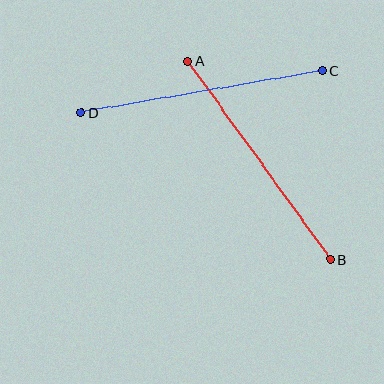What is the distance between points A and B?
The distance is approximately 244 pixels.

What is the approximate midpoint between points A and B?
The midpoint is at approximately (259, 160) pixels.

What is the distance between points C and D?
The distance is approximately 245 pixels.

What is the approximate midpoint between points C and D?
The midpoint is at approximately (202, 92) pixels.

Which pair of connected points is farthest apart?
Points C and D are farthest apart.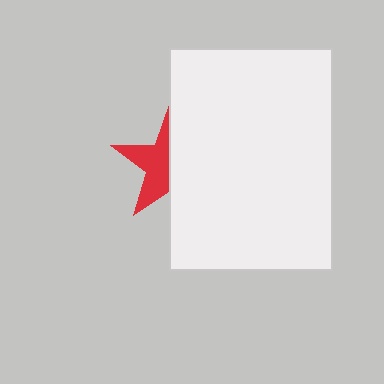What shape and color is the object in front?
The object in front is a white rectangle.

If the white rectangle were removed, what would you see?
You would see the complete red star.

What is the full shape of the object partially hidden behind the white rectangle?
The partially hidden object is a red star.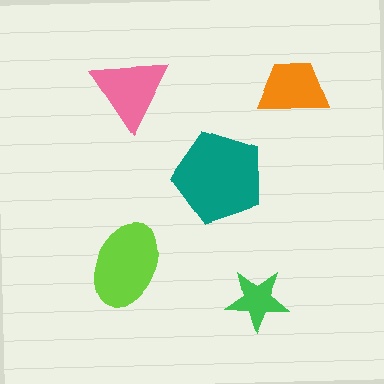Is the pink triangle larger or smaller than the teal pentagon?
Smaller.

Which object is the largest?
The teal pentagon.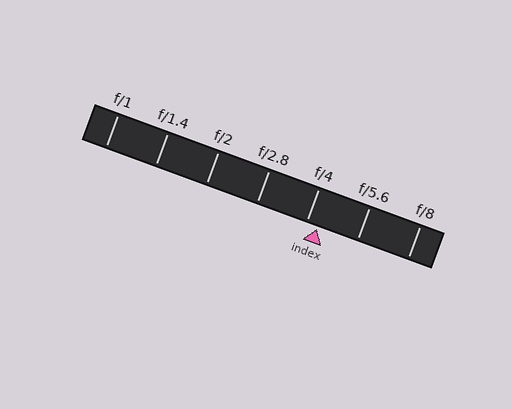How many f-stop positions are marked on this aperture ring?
There are 7 f-stop positions marked.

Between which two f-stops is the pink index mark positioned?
The index mark is between f/4 and f/5.6.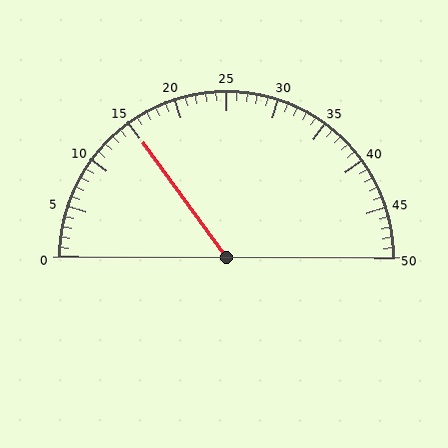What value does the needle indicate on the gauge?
The needle indicates approximately 15.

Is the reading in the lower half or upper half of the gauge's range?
The reading is in the lower half of the range (0 to 50).